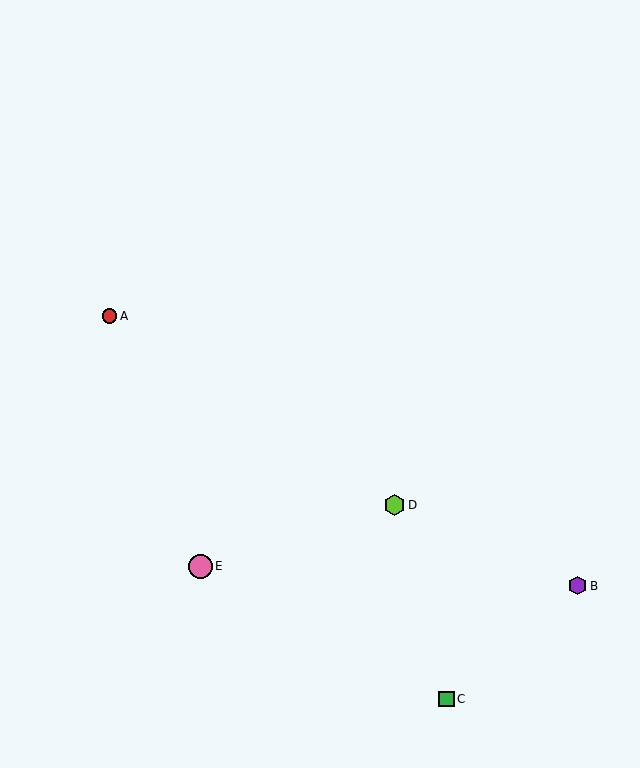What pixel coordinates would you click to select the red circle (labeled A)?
Click at (110, 316) to select the red circle A.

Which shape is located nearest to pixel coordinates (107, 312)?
The red circle (labeled A) at (110, 316) is nearest to that location.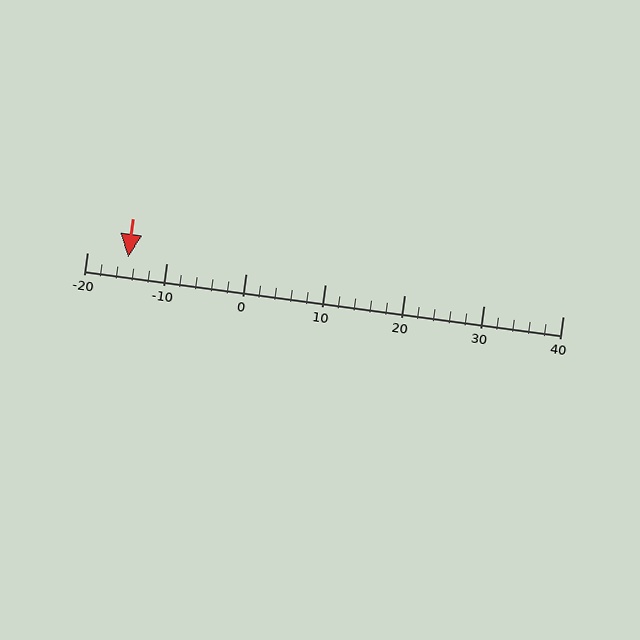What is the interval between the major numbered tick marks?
The major tick marks are spaced 10 units apart.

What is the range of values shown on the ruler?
The ruler shows values from -20 to 40.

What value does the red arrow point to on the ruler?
The red arrow points to approximately -15.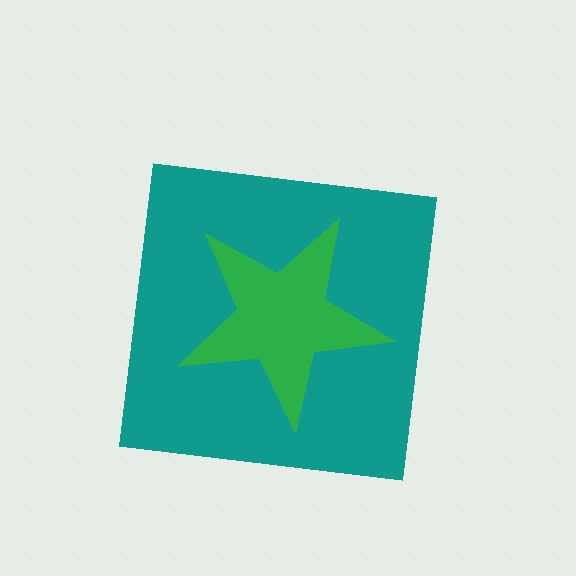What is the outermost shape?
The teal square.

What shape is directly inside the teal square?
The green star.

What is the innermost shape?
The green star.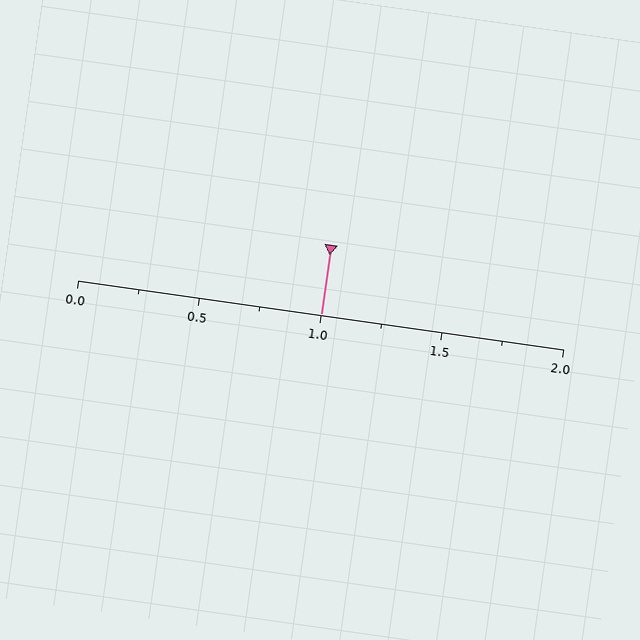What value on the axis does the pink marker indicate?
The marker indicates approximately 1.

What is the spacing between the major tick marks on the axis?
The major ticks are spaced 0.5 apart.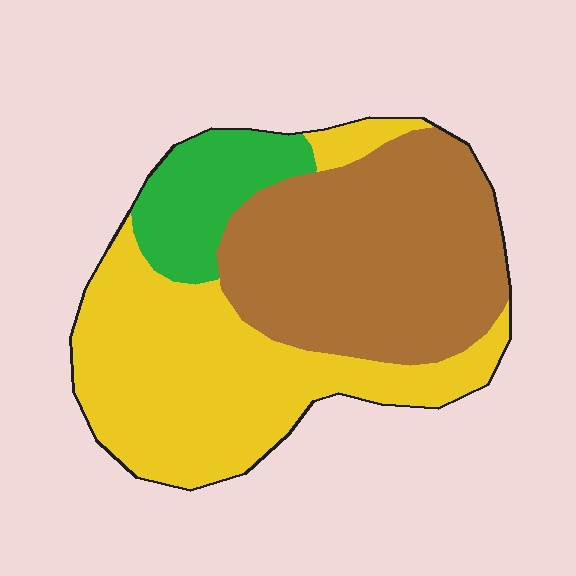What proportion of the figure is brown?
Brown takes up about two fifths (2/5) of the figure.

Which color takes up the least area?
Green, at roughly 15%.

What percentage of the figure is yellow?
Yellow takes up about two fifths (2/5) of the figure.